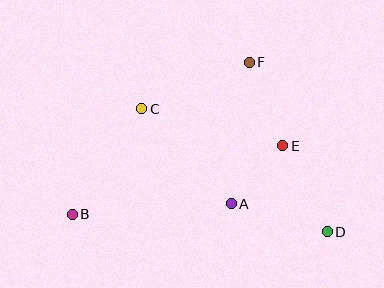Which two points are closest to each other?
Points A and E are closest to each other.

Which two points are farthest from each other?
Points B and D are farthest from each other.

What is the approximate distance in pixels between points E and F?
The distance between E and F is approximately 90 pixels.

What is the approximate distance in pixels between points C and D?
The distance between C and D is approximately 222 pixels.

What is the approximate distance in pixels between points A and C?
The distance between A and C is approximately 130 pixels.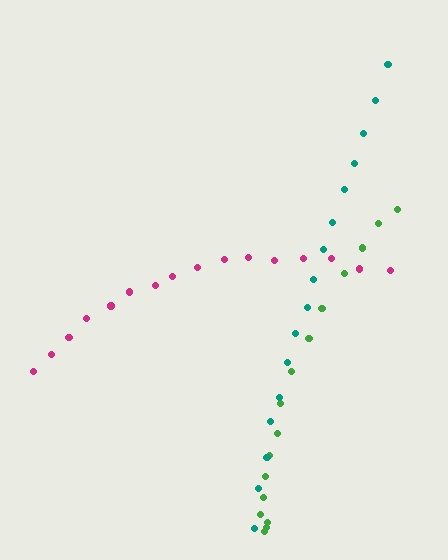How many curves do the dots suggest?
There are 3 distinct paths.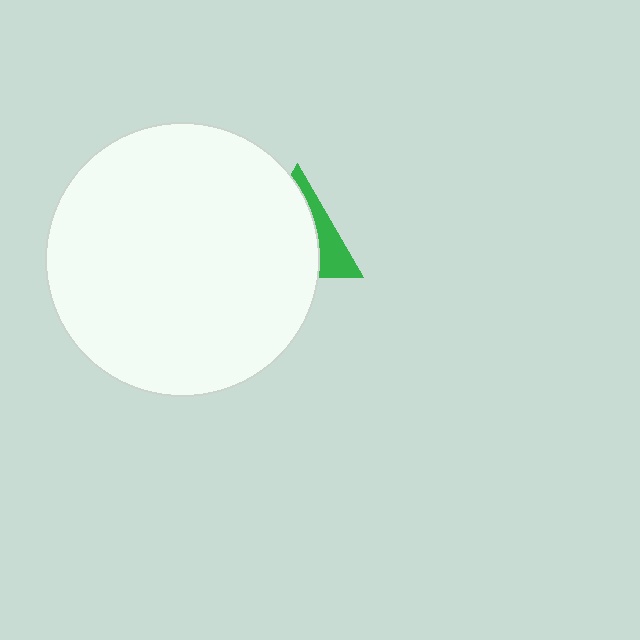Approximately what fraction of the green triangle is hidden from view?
Roughly 69% of the green triangle is hidden behind the white circle.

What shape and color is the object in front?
The object in front is a white circle.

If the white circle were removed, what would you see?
You would see the complete green triangle.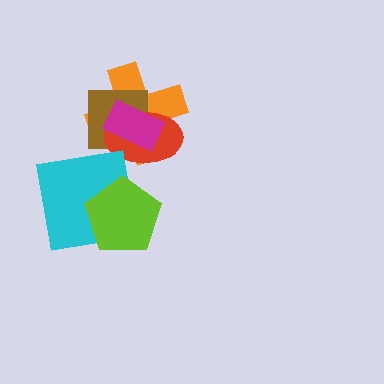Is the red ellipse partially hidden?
Yes, it is partially covered by another shape.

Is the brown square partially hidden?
Yes, it is partially covered by another shape.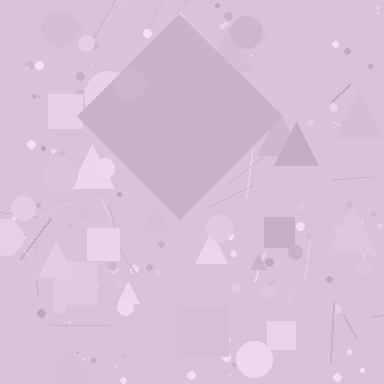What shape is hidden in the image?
A diamond is hidden in the image.